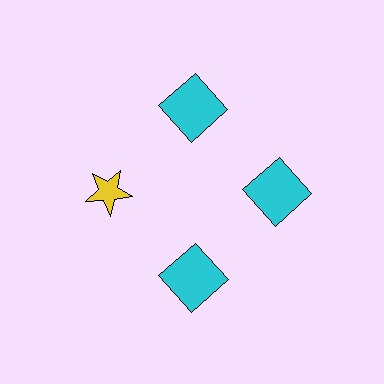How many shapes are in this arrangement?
There are 4 shapes arranged in a ring pattern.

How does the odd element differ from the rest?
It differs in both color (yellow instead of cyan) and shape (star instead of square).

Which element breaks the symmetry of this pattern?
The yellow star at roughly the 9 o'clock position breaks the symmetry. All other shapes are cyan squares.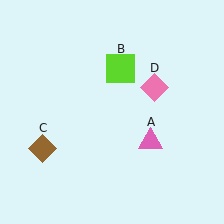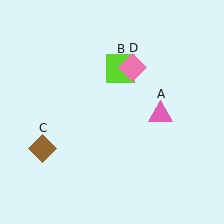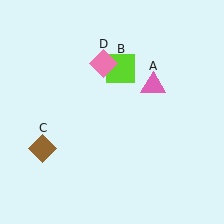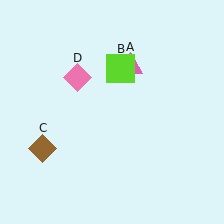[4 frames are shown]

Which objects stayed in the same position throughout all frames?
Lime square (object B) and brown diamond (object C) remained stationary.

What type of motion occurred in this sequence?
The pink triangle (object A), pink diamond (object D) rotated counterclockwise around the center of the scene.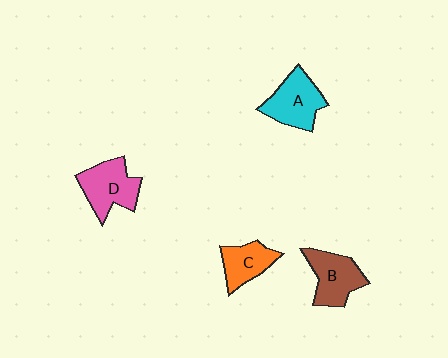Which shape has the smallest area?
Shape C (orange).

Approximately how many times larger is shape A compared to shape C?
Approximately 1.3 times.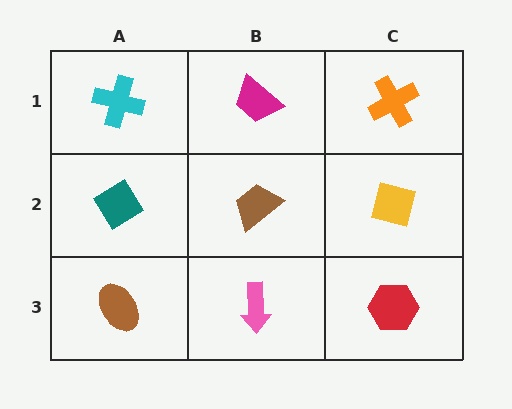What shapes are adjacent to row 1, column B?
A brown trapezoid (row 2, column B), a cyan cross (row 1, column A), an orange cross (row 1, column C).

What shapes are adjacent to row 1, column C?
A yellow square (row 2, column C), a magenta trapezoid (row 1, column B).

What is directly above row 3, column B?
A brown trapezoid.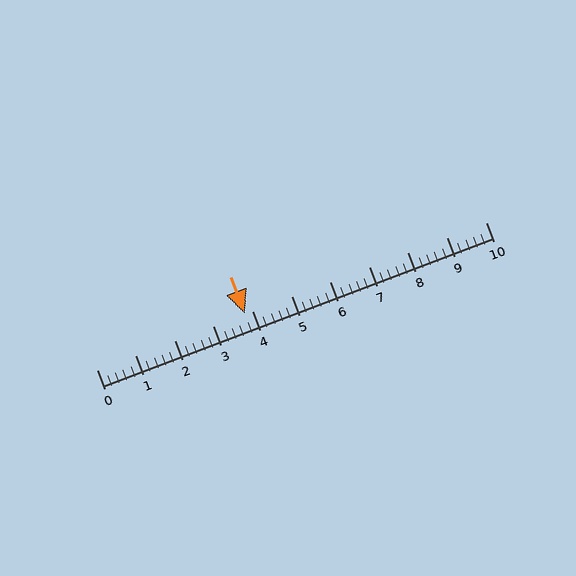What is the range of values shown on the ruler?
The ruler shows values from 0 to 10.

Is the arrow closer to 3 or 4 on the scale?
The arrow is closer to 4.